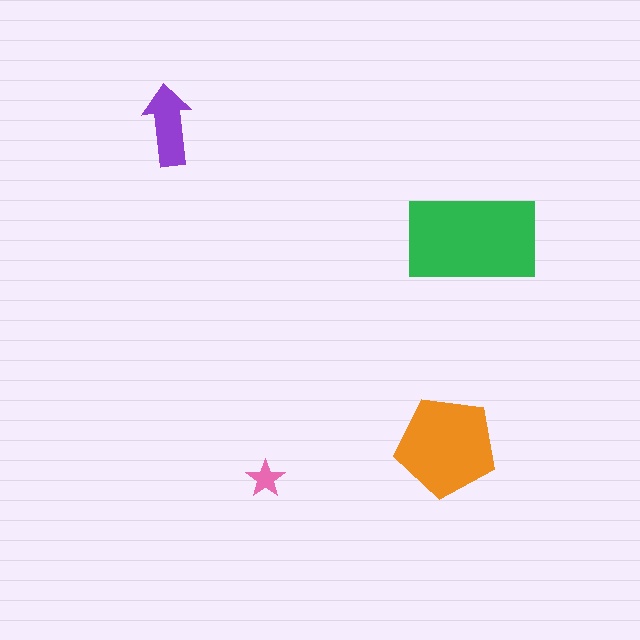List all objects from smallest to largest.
The pink star, the purple arrow, the orange pentagon, the green rectangle.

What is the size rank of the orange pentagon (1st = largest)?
2nd.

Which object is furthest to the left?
The purple arrow is leftmost.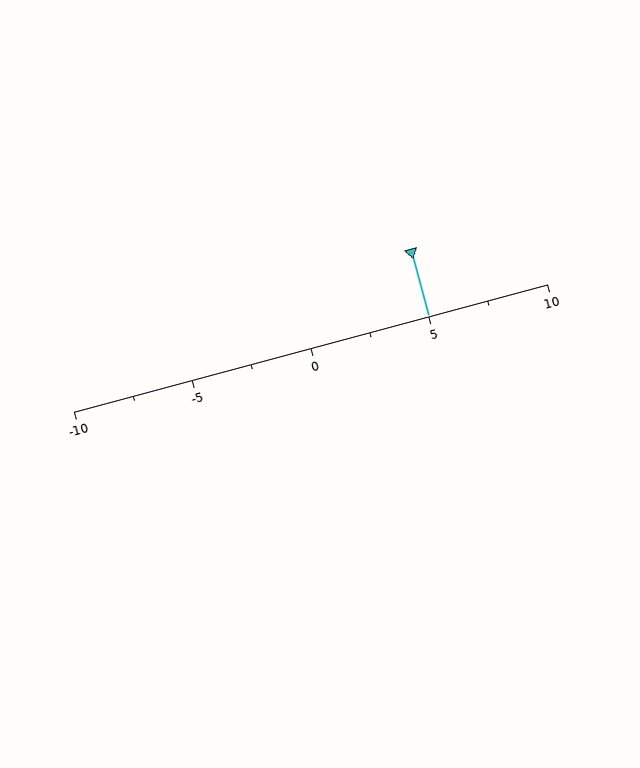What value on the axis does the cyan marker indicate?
The marker indicates approximately 5.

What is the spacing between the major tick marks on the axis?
The major ticks are spaced 5 apart.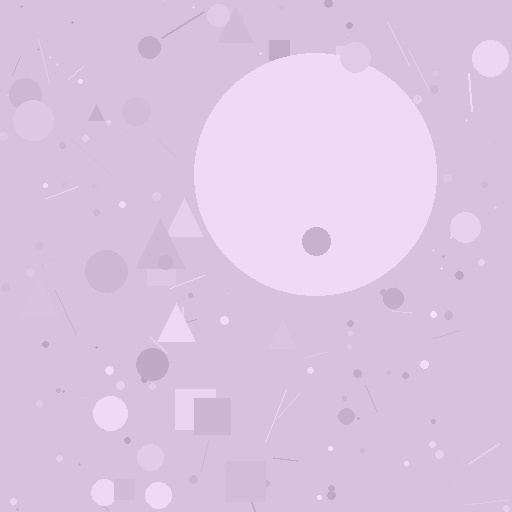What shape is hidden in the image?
A circle is hidden in the image.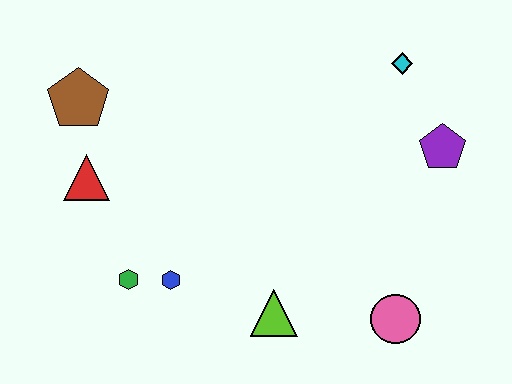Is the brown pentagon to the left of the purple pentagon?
Yes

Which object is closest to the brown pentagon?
The red triangle is closest to the brown pentagon.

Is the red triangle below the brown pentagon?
Yes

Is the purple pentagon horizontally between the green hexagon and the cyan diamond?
No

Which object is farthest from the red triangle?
The purple pentagon is farthest from the red triangle.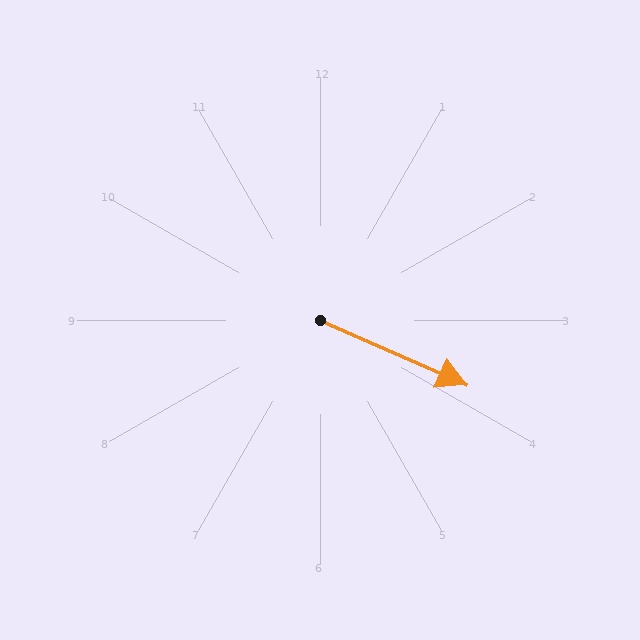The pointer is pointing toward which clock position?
Roughly 4 o'clock.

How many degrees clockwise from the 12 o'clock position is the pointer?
Approximately 114 degrees.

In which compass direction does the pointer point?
Southeast.